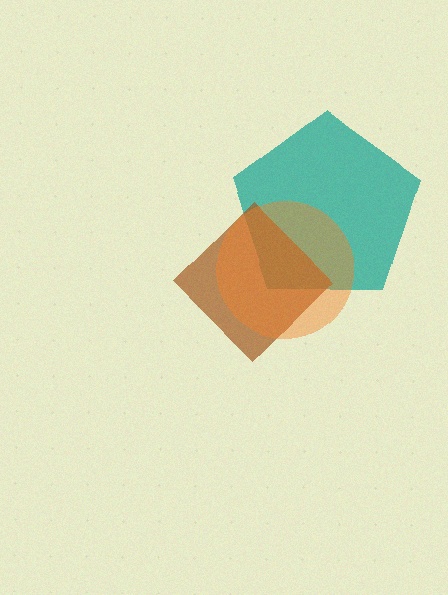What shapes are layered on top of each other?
The layered shapes are: a teal pentagon, a brown diamond, an orange circle.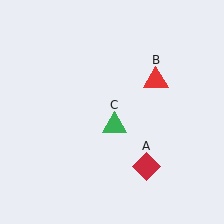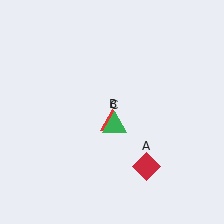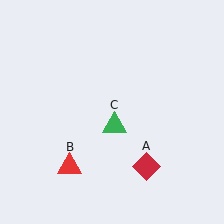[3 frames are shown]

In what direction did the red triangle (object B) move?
The red triangle (object B) moved down and to the left.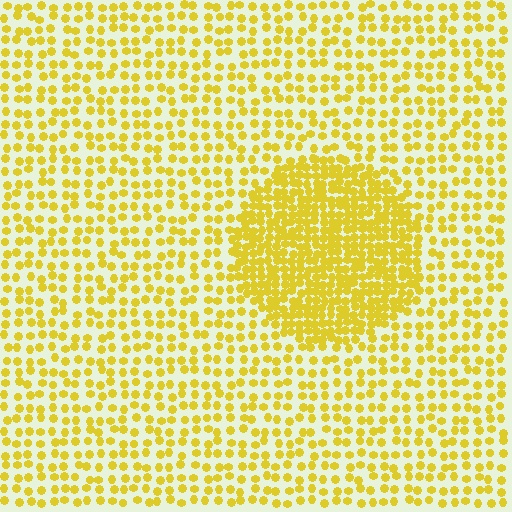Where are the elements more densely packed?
The elements are more densely packed inside the circle boundary.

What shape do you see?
I see a circle.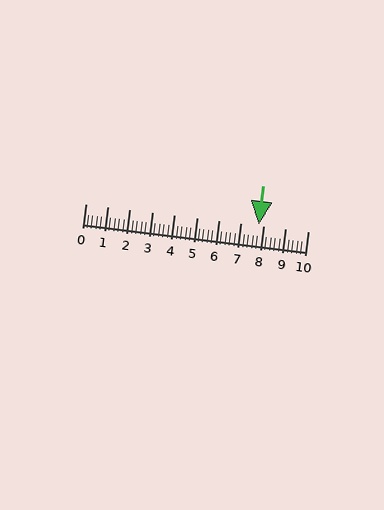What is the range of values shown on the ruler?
The ruler shows values from 0 to 10.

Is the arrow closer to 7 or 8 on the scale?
The arrow is closer to 8.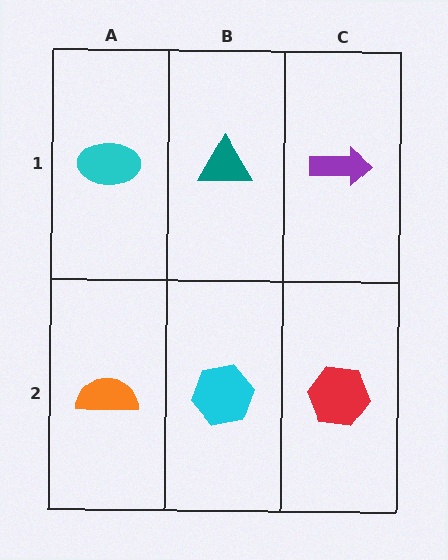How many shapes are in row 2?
3 shapes.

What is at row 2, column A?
An orange semicircle.